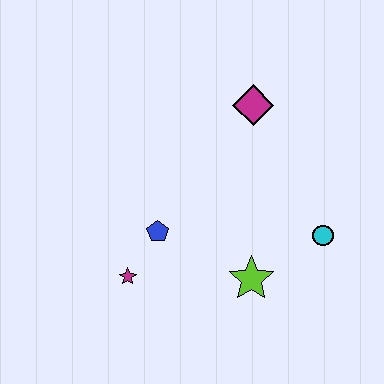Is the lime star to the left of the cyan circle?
Yes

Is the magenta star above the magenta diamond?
No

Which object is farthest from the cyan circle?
The magenta star is farthest from the cyan circle.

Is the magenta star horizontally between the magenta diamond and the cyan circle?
No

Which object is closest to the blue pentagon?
The magenta star is closest to the blue pentagon.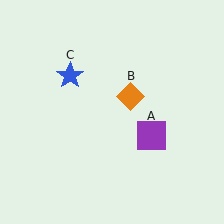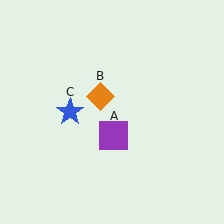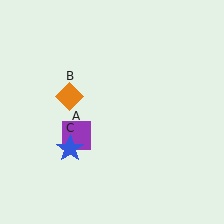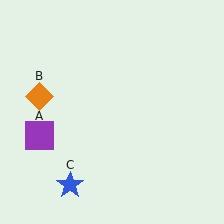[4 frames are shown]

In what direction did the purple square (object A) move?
The purple square (object A) moved left.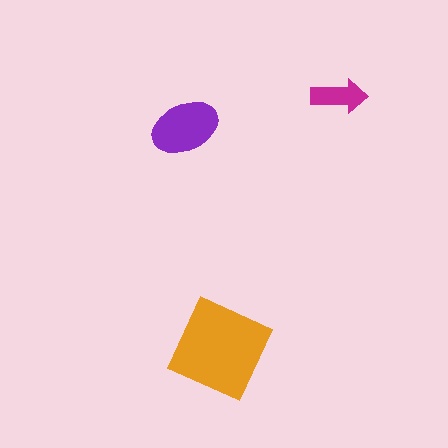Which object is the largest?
The orange diamond.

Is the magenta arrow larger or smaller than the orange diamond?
Smaller.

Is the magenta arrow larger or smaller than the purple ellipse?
Smaller.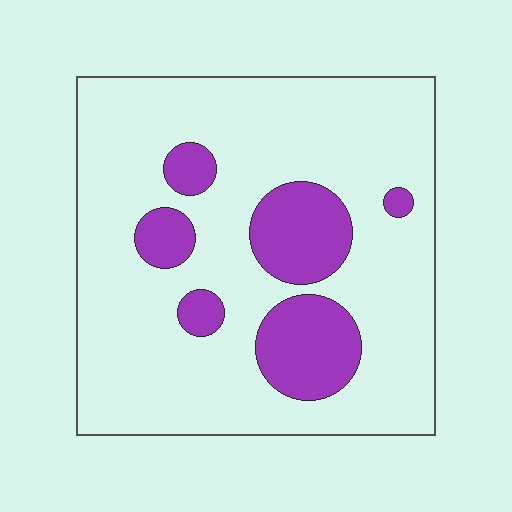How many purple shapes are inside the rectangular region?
6.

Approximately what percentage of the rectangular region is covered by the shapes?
Approximately 20%.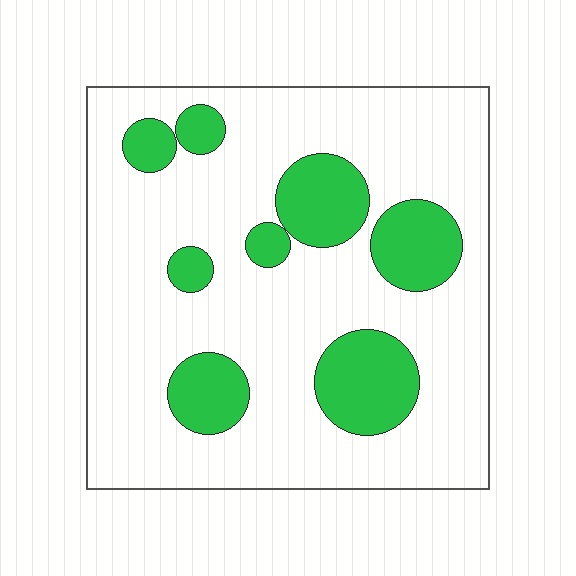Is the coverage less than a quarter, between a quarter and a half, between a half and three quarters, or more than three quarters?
Less than a quarter.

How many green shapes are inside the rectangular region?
8.